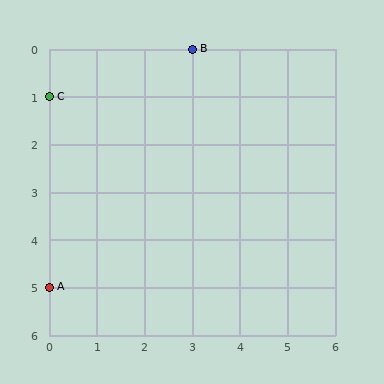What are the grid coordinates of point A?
Point A is at grid coordinates (0, 5).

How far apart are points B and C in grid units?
Points B and C are 3 columns and 1 row apart (about 3.2 grid units diagonally).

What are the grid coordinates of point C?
Point C is at grid coordinates (0, 1).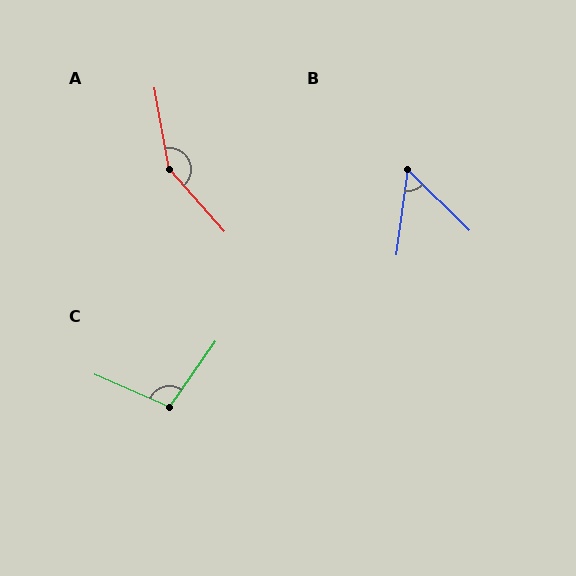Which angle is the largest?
A, at approximately 148 degrees.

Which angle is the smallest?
B, at approximately 53 degrees.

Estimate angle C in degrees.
Approximately 102 degrees.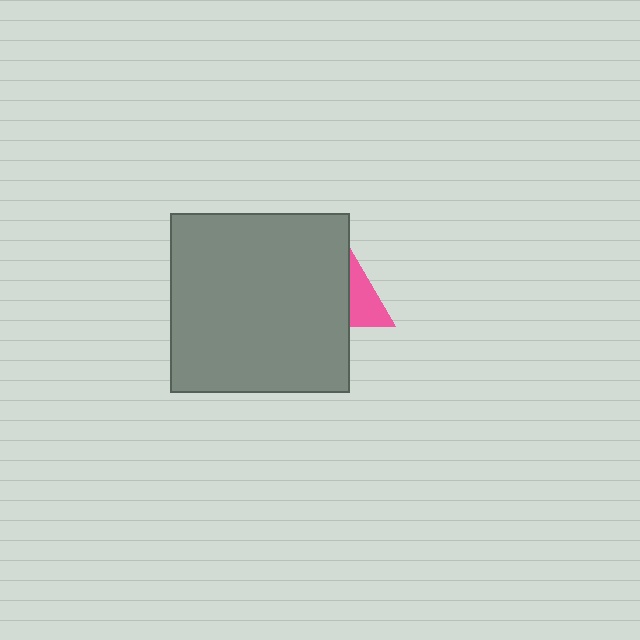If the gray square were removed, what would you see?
You would see the complete pink triangle.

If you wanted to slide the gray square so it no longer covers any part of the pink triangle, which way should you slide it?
Slide it left — that is the most direct way to separate the two shapes.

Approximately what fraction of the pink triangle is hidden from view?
Roughly 62% of the pink triangle is hidden behind the gray square.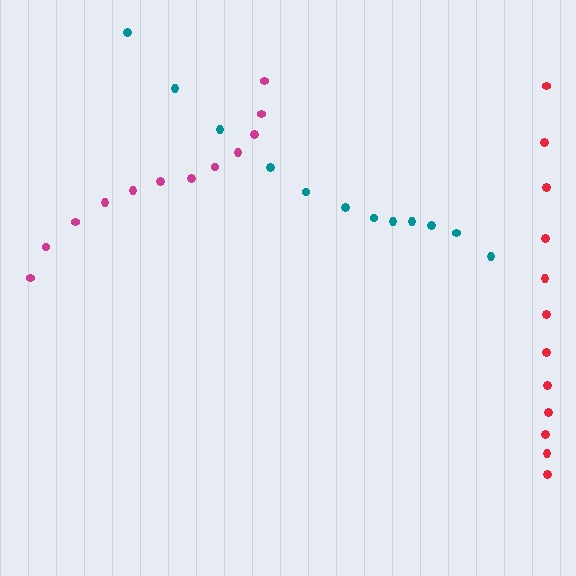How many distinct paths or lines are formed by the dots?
There are 3 distinct paths.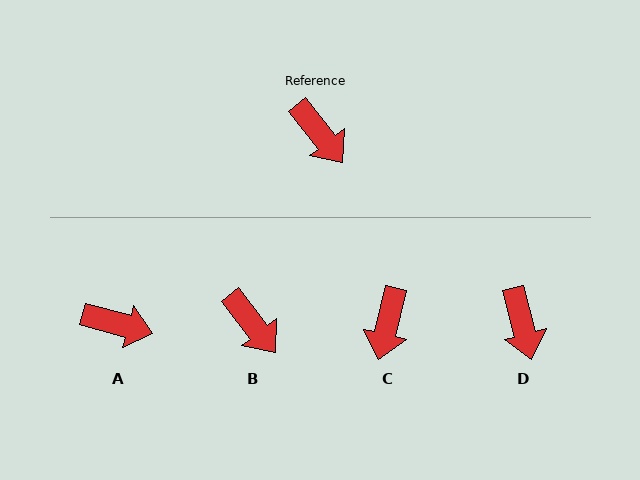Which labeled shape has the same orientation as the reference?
B.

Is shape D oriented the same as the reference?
No, it is off by about 23 degrees.